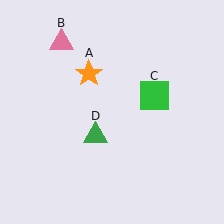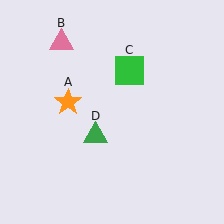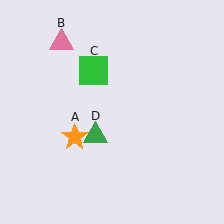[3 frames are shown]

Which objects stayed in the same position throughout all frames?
Pink triangle (object B) and green triangle (object D) remained stationary.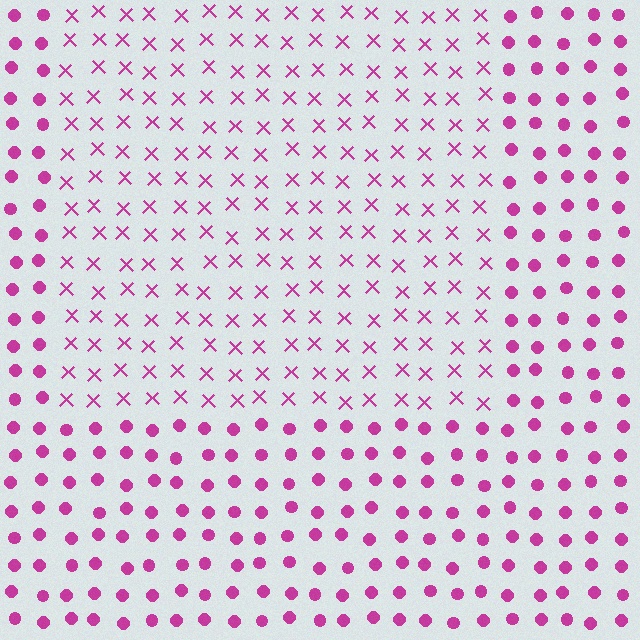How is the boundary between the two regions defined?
The boundary is defined by a change in element shape: X marks inside vs. circles outside. All elements share the same color and spacing.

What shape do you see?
I see a rectangle.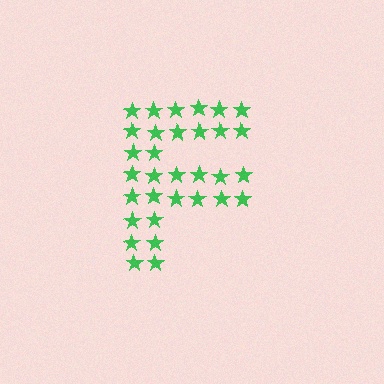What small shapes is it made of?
It is made of small stars.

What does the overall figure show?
The overall figure shows the letter F.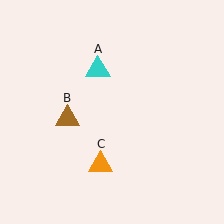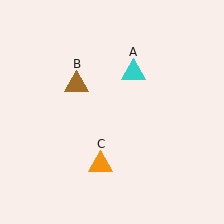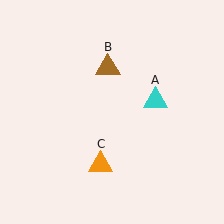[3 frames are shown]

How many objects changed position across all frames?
2 objects changed position: cyan triangle (object A), brown triangle (object B).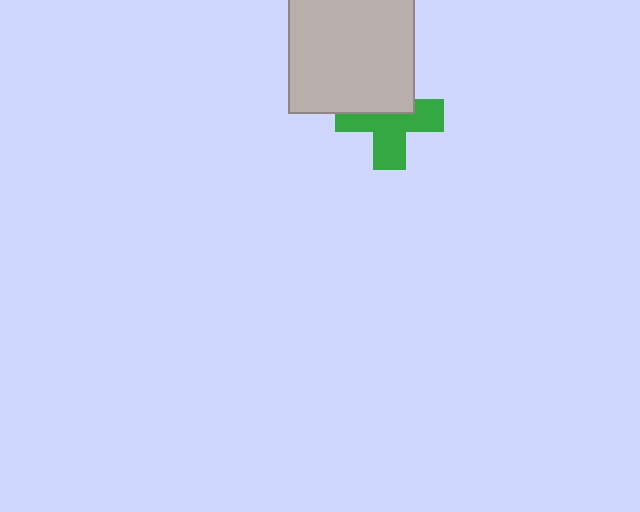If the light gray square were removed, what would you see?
You would see the complete green cross.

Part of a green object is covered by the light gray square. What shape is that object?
It is a cross.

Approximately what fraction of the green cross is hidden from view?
Roughly 40% of the green cross is hidden behind the light gray square.